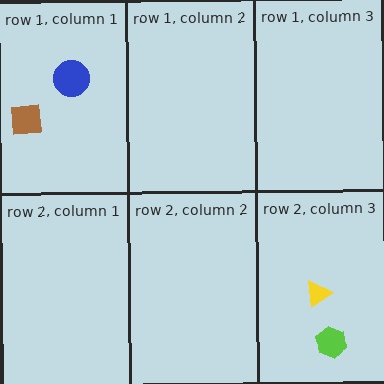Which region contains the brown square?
The row 1, column 1 region.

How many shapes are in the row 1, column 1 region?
2.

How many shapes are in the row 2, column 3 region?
2.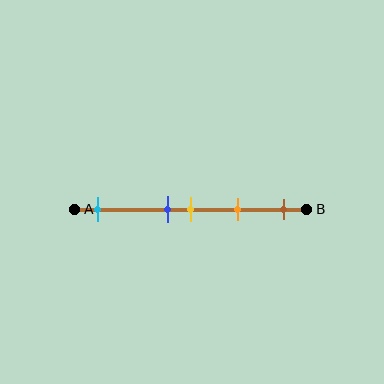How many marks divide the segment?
There are 5 marks dividing the segment.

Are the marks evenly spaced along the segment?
No, the marks are not evenly spaced.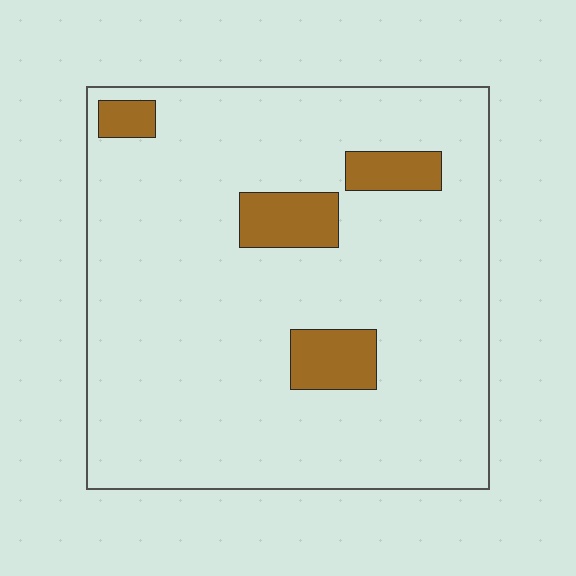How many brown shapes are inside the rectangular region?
4.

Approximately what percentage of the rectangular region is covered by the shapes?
Approximately 10%.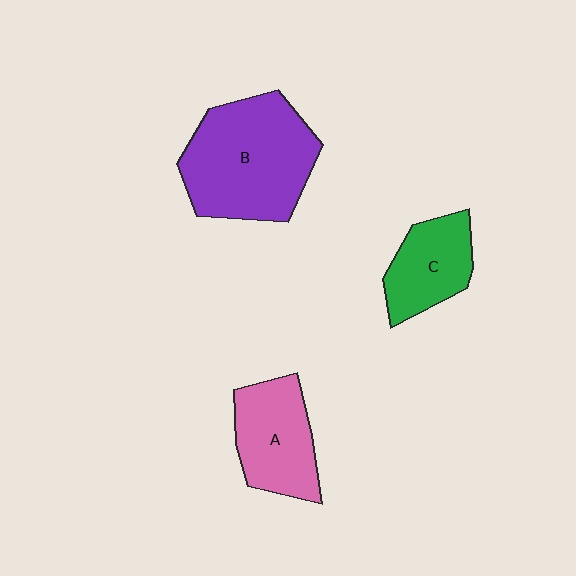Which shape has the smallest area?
Shape C (green).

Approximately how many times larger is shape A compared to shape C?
Approximately 1.2 times.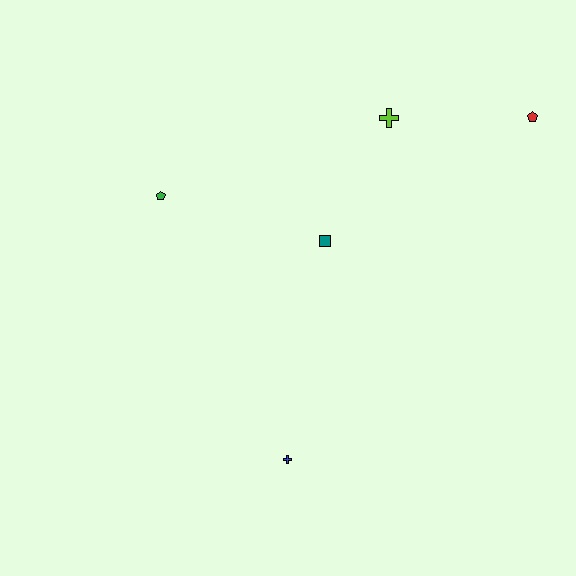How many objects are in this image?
There are 5 objects.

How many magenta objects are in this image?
There are no magenta objects.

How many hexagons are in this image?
There are no hexagons.